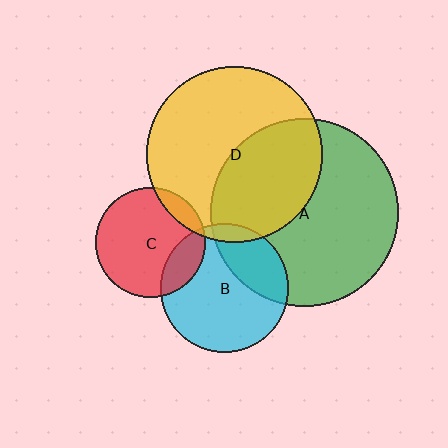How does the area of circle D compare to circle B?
Approximately 1.9 times.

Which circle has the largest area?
Circle A (green).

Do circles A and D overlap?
Yes.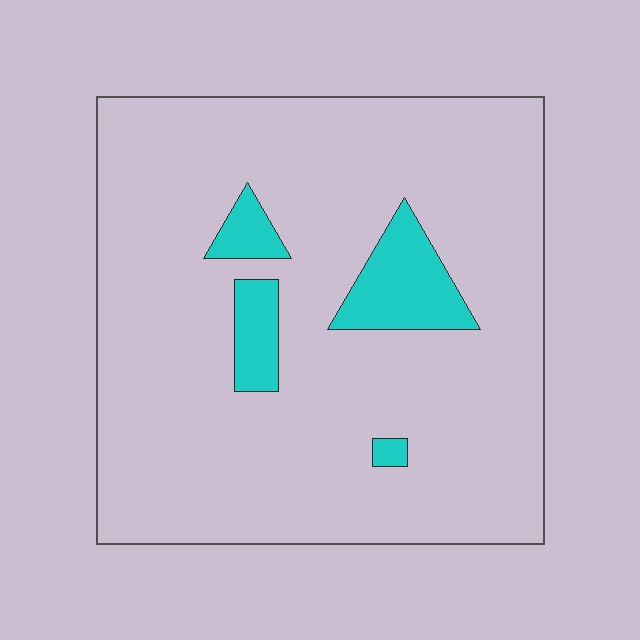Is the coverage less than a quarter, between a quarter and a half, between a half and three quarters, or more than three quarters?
Less than a quarter.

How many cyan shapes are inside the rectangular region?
4.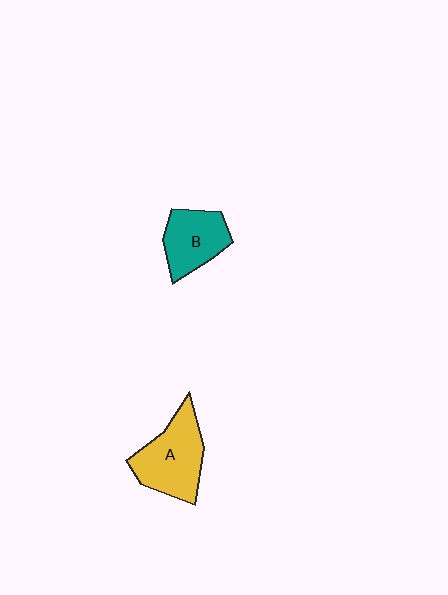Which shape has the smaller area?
Shape B (teal).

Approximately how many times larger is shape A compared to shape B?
Approximately 1.3 times.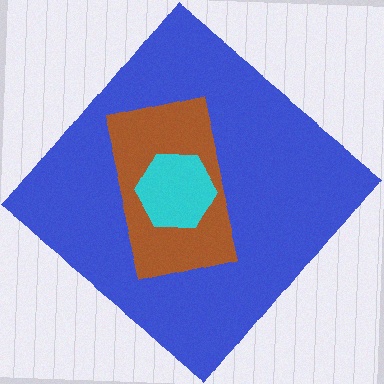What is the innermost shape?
The cyan hexagon.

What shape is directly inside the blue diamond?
The brown rectangle.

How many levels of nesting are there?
3.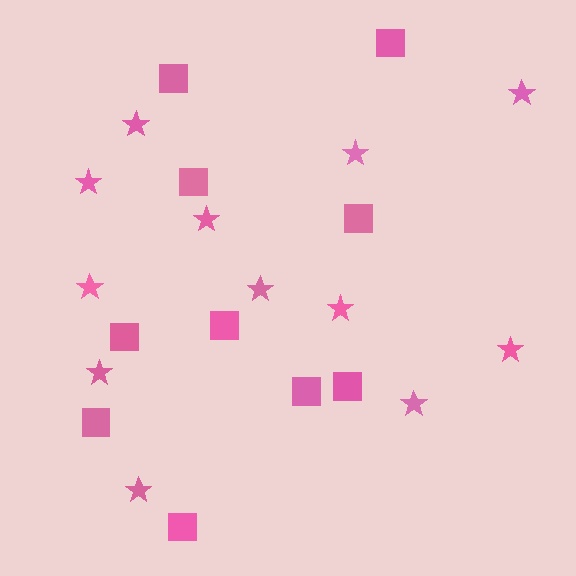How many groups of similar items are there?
There are 2 groups: one group of stars (12) and one group of squares (10).